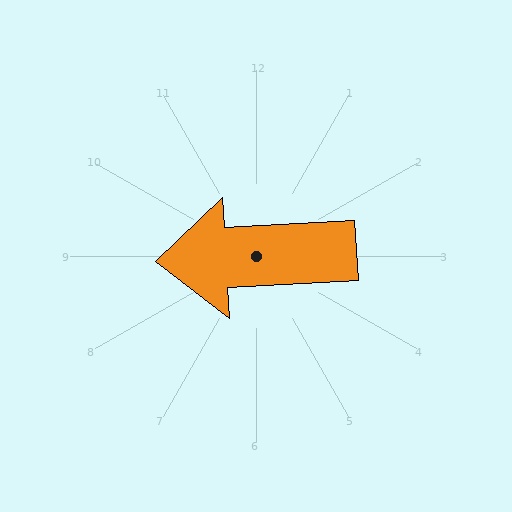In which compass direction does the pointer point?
West.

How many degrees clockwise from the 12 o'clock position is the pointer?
Approximately 267 degrees.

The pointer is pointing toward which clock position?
Roughly 9 o'clock.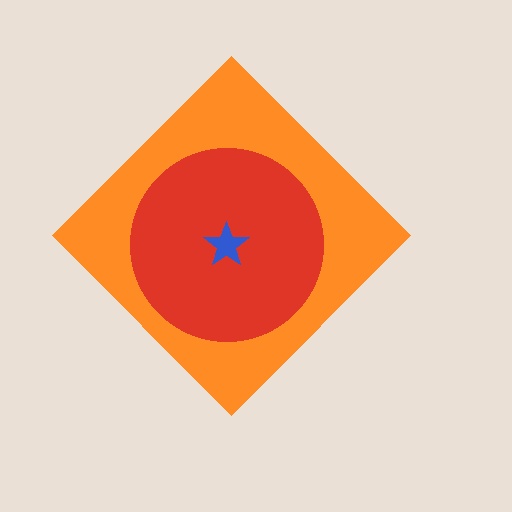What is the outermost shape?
The orange diamond.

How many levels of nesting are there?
3.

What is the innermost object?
The blue star.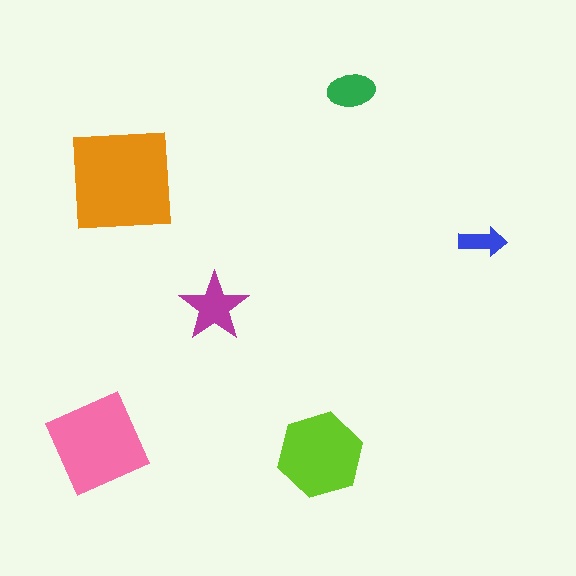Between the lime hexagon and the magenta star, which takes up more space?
The lime hexagon.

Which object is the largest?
The orange square.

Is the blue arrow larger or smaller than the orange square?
Smaller.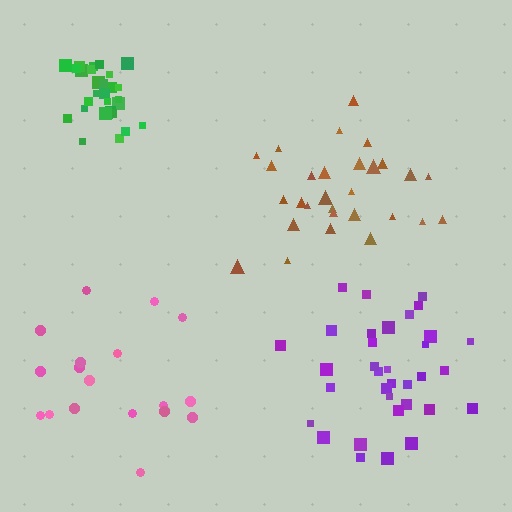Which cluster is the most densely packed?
Green.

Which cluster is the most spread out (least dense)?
Pink.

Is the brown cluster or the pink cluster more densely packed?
Brown.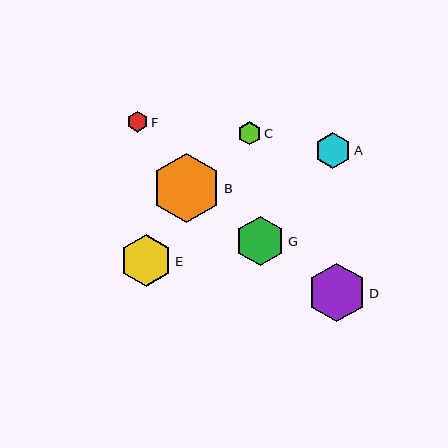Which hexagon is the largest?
Hexagon B is the largest with a size of approximately 69 pixels.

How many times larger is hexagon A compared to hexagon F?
Hexagon A is approximately 1.7 times the size of hexagon F.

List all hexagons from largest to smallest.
From largest to smallest: B, D, E, G, A, C, F.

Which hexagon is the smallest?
Hexagon F is the smallest with a size of approximately 21 pixels.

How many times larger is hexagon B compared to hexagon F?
Hexagon B is approximately 3.3 times the size of hexagon F.